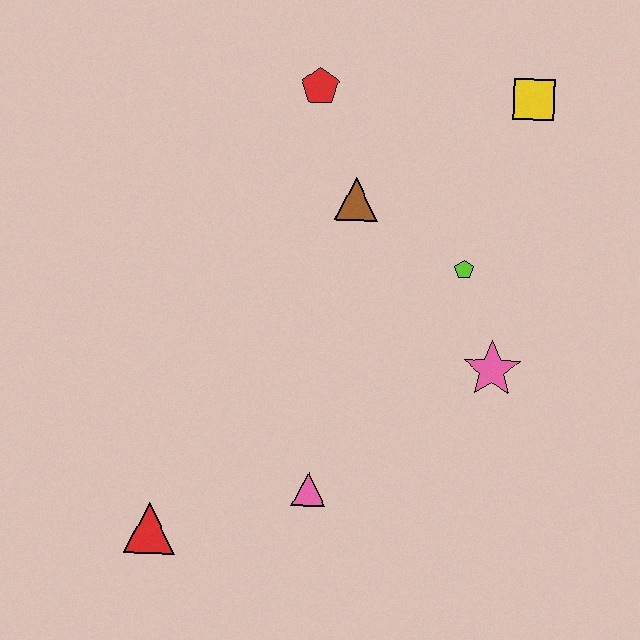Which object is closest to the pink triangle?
The red triangle is closest to the pink triangle.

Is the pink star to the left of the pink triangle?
No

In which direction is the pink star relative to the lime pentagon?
The pink star is below the lime pentagon.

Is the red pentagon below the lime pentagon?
No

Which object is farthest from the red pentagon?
The red triangle is farthest from the red pentagon.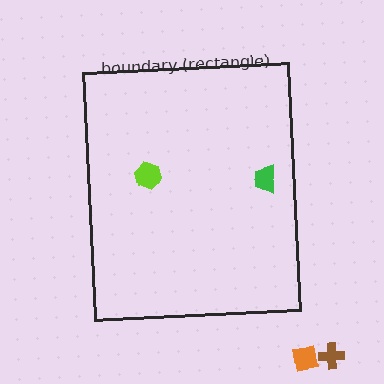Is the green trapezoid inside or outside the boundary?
Inside.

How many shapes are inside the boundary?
2 inside, 2 outside.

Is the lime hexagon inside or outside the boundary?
Inside.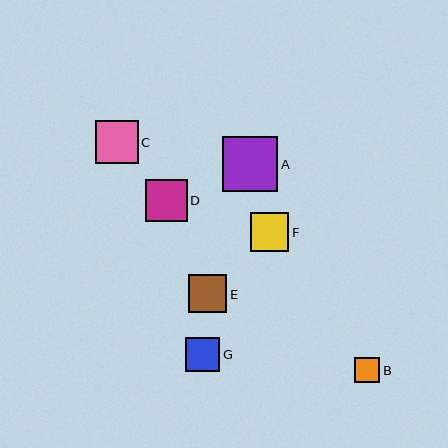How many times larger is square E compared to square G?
Square E is approximately 1.1 times the size of square G.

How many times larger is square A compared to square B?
Square A is approximately 2.2 times the size of square B.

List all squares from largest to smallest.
From largest to smallest: A, C, D, F, E, G, B.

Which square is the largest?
Square A is the largest with a size of approximately 56 pixels.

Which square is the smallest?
Square B is the smallest with a size of approximately 25 pixels.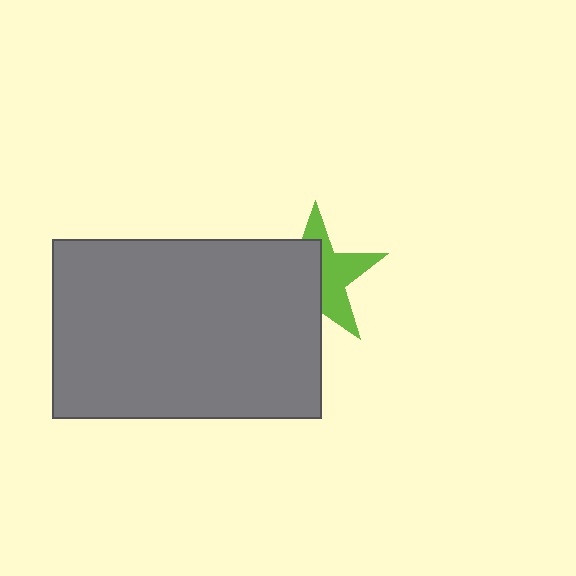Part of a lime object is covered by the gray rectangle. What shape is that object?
It is a star.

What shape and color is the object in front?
The object in front is a gray rectangle.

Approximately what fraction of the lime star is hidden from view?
Roughly 52% of the lime star is hidden behind the gray rectangle.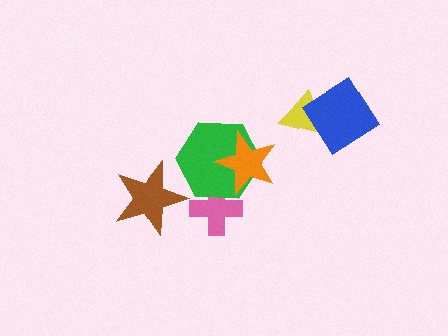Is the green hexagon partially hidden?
Yes, it is partially covered by another shape.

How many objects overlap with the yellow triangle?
1 object overlaps with the yellow triangle.